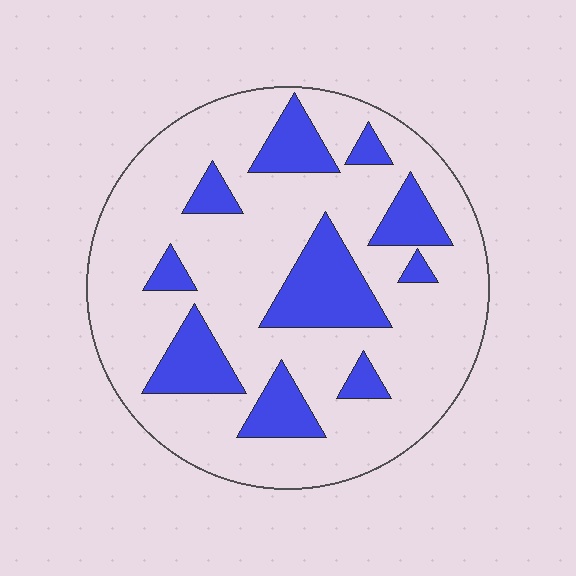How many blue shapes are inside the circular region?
10.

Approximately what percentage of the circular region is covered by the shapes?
Approximately 25%.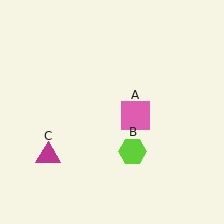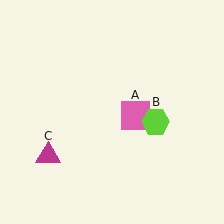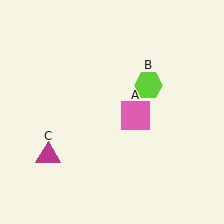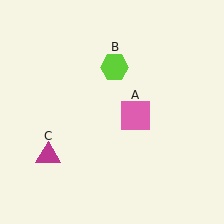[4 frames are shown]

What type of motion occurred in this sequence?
The lime hexagon (object B) rotated counterclockwise around the center of the scene.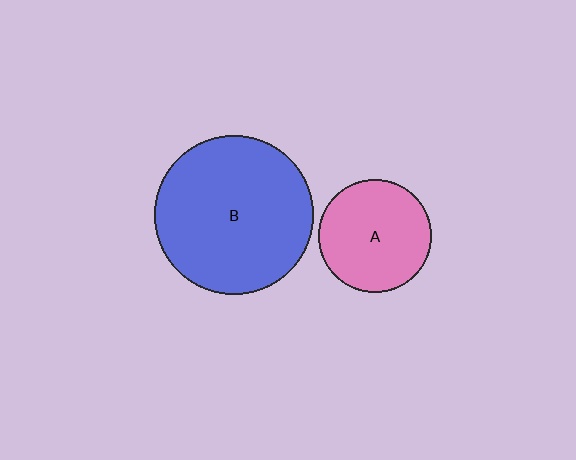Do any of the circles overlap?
No, none of the circles overlap.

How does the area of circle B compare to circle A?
Approximately 2.0 times.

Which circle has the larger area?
Circle B (blue).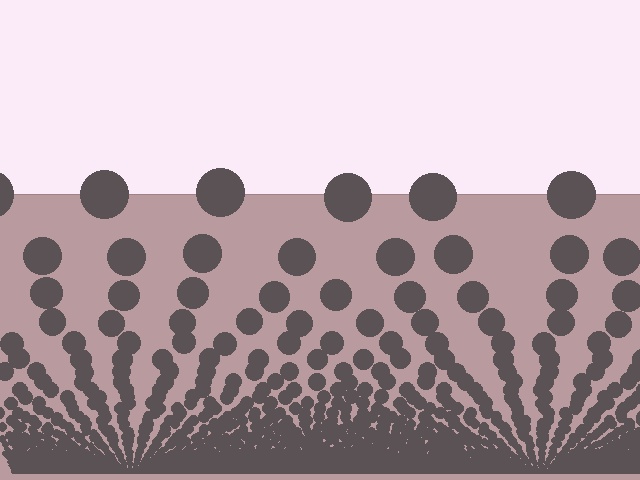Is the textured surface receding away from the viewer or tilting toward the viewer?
The surface appears to tilt toward the viewer. Texture elements get larger and sparser toward the top.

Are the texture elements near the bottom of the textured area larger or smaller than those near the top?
Smaller. The gradient is inverted — elements near the bottom are smaller and denser.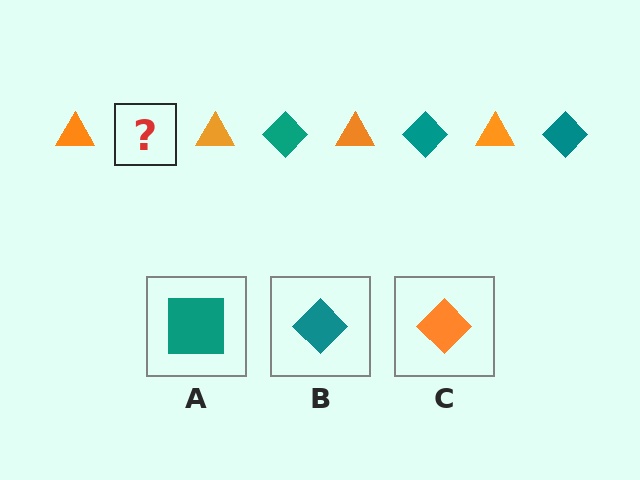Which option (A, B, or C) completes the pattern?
B.